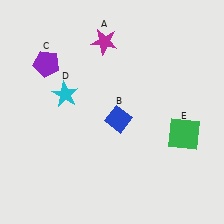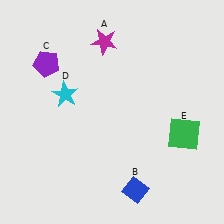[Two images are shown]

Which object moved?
The blue diamond (B) moved down.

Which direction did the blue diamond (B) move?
The blue diamond (B) moved down.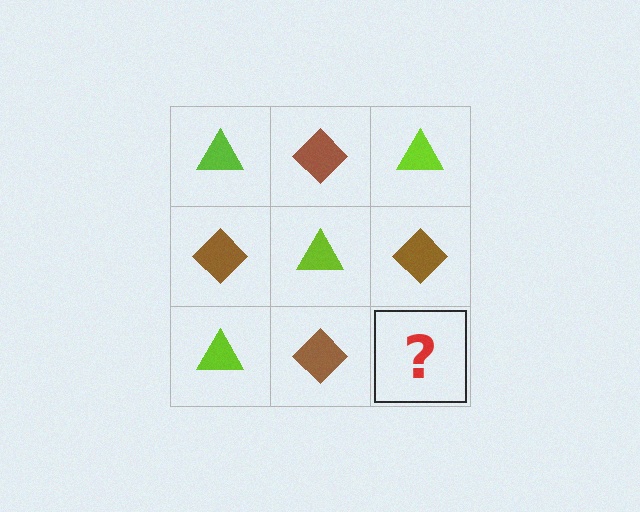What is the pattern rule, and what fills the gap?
The rule is that it alternates lime triangle and brown diamond in a checkerboard pattern. The gap should be filled with a lime triangle.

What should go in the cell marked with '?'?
The missing cell should contain a lime triangle.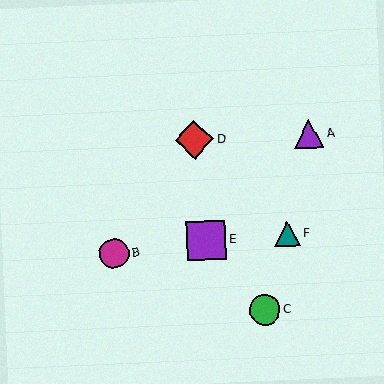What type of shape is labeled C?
Shape C is a green circle.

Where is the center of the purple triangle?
The center of the purple triangle is at (309, 134).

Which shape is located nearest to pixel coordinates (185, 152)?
The red diamond (labeled D) at (194, 140) is nearest to that location.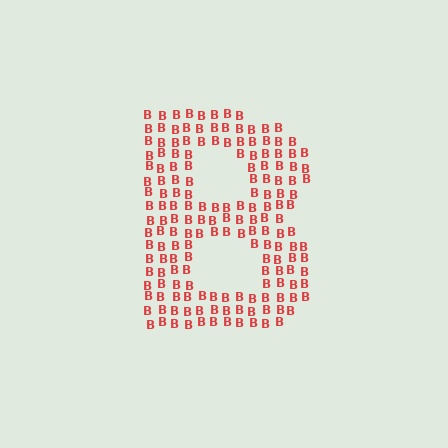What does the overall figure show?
The overall figure shows the letter B.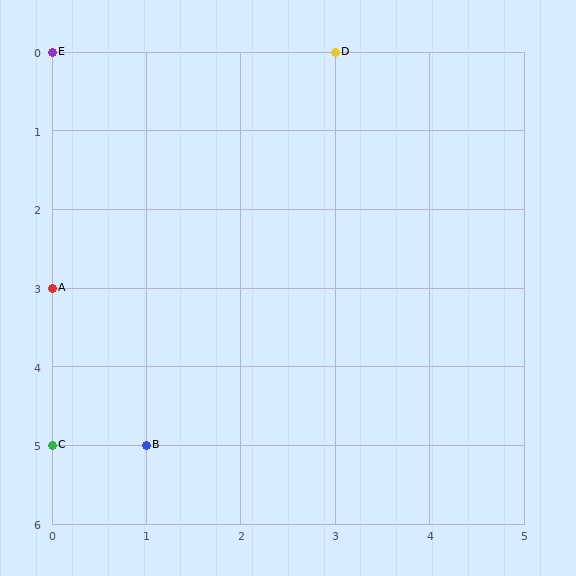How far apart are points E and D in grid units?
Points E and D are 3 columns apart.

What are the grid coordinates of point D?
Point D is at grid coordinates (3, 0).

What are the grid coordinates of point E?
Point E is at grid coordinates (0, 0).